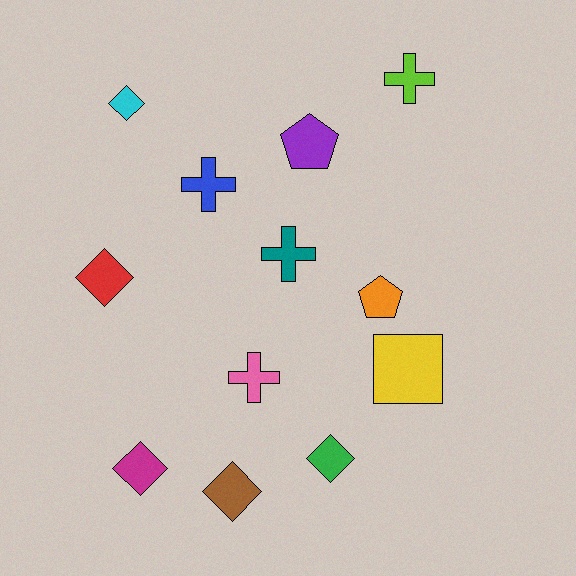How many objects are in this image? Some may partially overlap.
There are 12 objects.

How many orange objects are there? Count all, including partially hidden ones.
There is 1 orange object.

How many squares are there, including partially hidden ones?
There is 1 square.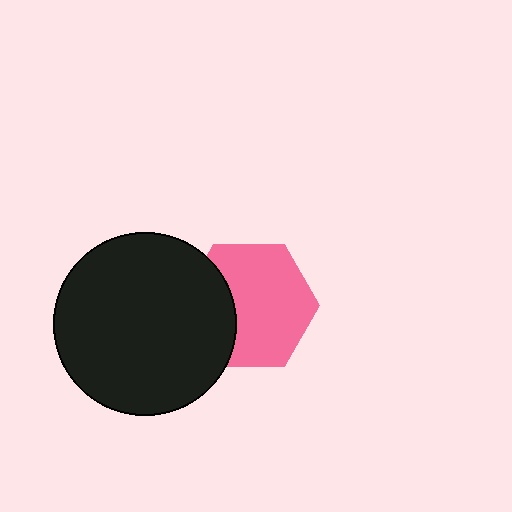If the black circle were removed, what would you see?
You would see the complete pink hexagon.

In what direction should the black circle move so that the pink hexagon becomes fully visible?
The black circle should move left. That is the shortest direction to clear the overlap and leave the pink hexagon fully visible.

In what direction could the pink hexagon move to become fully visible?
The pink hexagon could move right. That would shift it out from behind the black circle entirely.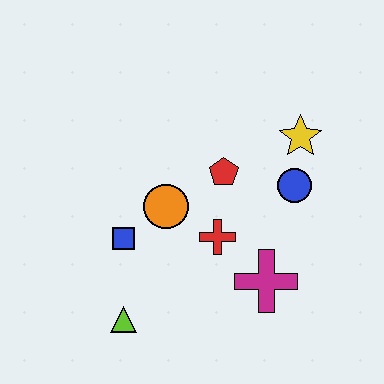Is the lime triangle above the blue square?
No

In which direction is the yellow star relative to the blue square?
The yellow star is to the right of the blue square.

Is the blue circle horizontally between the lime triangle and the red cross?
No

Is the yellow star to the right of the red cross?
Yes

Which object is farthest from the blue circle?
The lime triangle is farthest from the blue circle.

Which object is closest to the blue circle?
The yellow star is closest to the blue circle.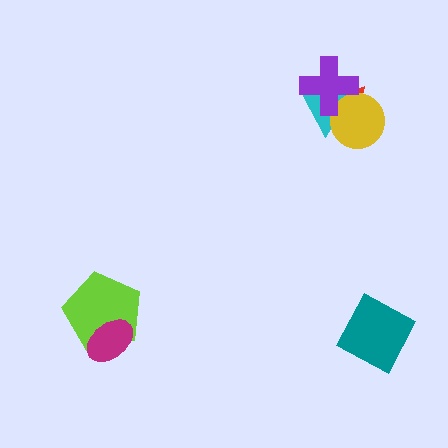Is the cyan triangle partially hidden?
Yes, it is partially covered by another shape.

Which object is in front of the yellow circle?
The purple cross is in front of the yellow circle.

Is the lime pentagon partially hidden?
Yes, it is partially covered by another shape.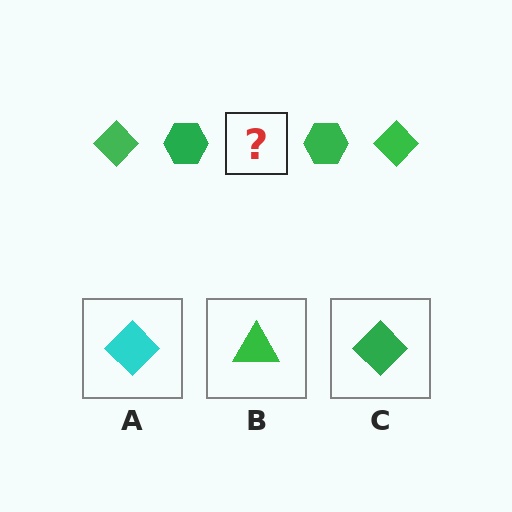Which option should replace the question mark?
Option C.